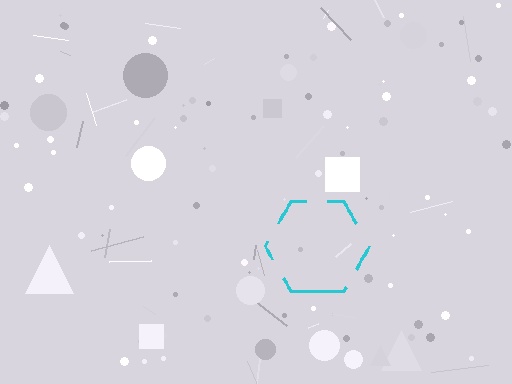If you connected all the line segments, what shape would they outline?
They would outline a hexagon.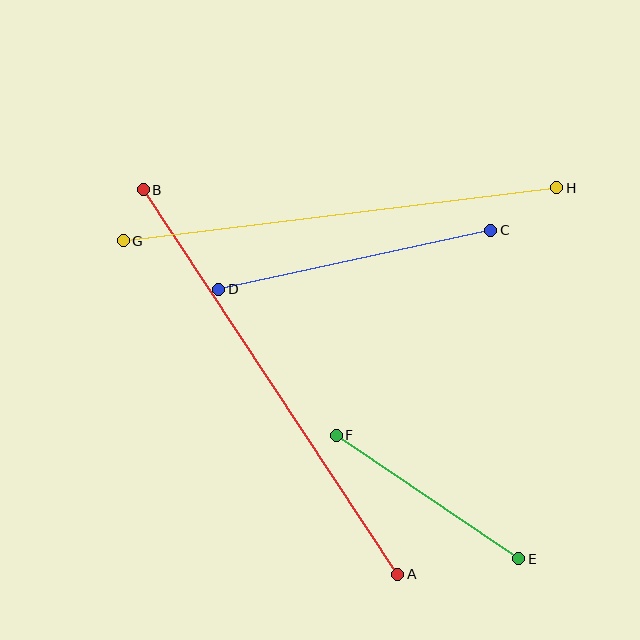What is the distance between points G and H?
The distance is approximately 437 pixels.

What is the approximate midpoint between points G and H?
The midpoint is at approximately (340, 214) pixels.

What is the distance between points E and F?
The distance is approximately 221 pixels.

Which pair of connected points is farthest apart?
Points A and B are farthest apart.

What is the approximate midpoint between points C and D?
The midpoint is at approximately (355, 260) pixels.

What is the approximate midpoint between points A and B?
The midpoint is at approximately (270, 382) pixels.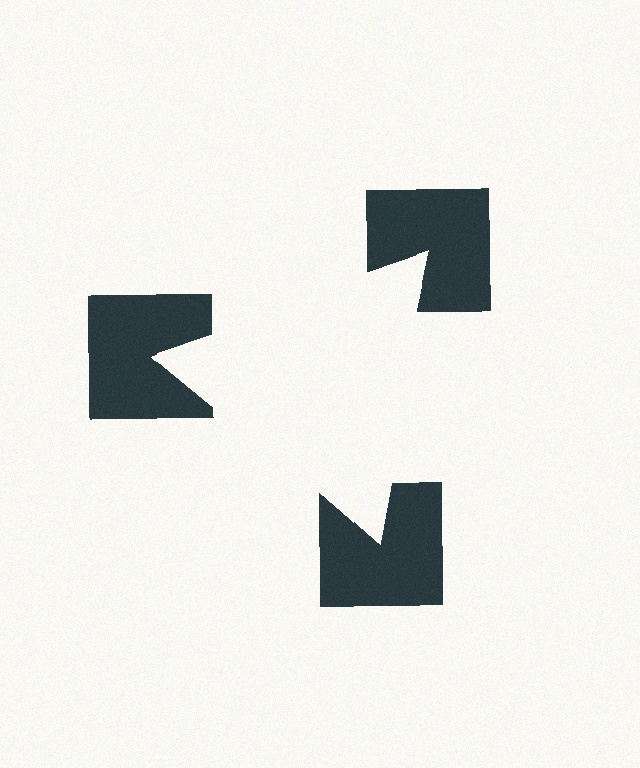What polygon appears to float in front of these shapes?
An illusory triangle — its edges are inferred from the aligned wedge cuts in the notched squares, not physically drawn.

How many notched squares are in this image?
There are 3 — one at each vertex of the illusory triangle.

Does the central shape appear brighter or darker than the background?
It typically appears slightly brighter than the background, even though no actual brightness change is drawn.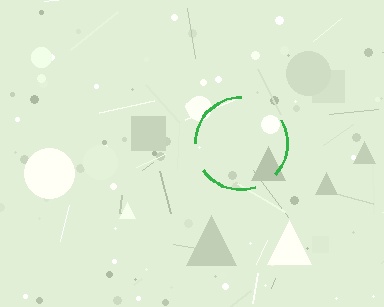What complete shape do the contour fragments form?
The contour fragments form a circle.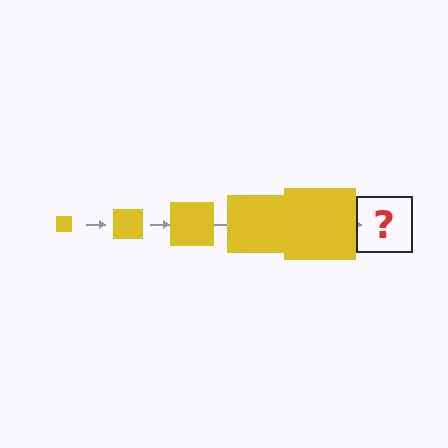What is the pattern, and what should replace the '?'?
The pattern is that the square gets progressively larger each step. The '?' should be a yellow square, larger than the previous one.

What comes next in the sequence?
The next element should be a yellow square, larger than the previous one.